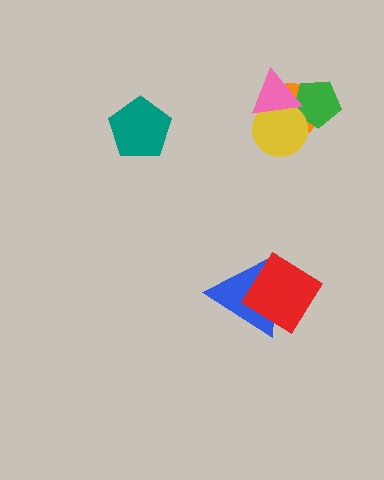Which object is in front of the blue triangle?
The red diamond is in front of the blue triangle.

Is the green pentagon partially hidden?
Yes, it is partially covered by another shape.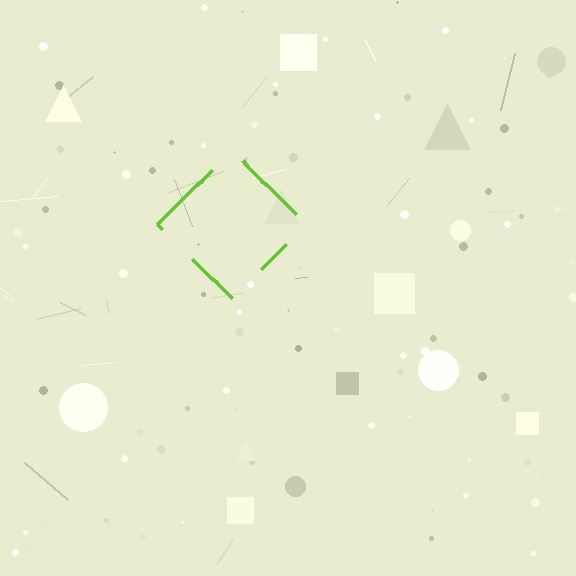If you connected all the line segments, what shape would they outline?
They would outline a diamond.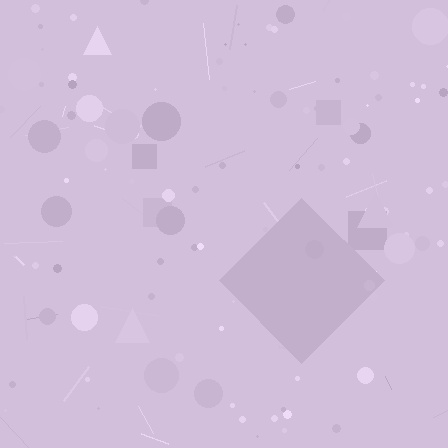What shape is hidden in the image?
A diamond is hidden in the image.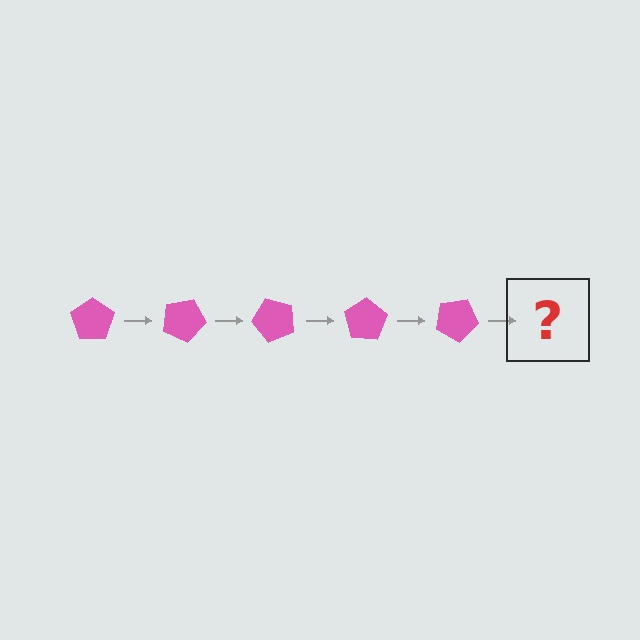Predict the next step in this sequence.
The next step is a pink pentagon rotated 125 degrees.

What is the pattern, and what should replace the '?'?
The pattern is that the pentagon rotates 25 degrees each step. The '?' should be a pink pentagon rotated 125 degrees.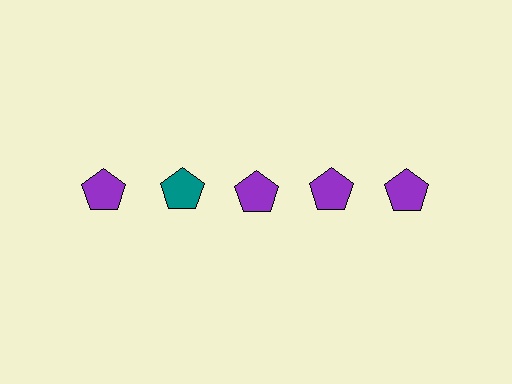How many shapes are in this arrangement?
There are 5 shapes arranged in a grid pattern.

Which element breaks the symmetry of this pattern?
The teal pentagon in the top row, second from left column breaks the symmetry. All other shapes are purple pentagons.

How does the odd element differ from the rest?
It has a different color: teal instead of purple.